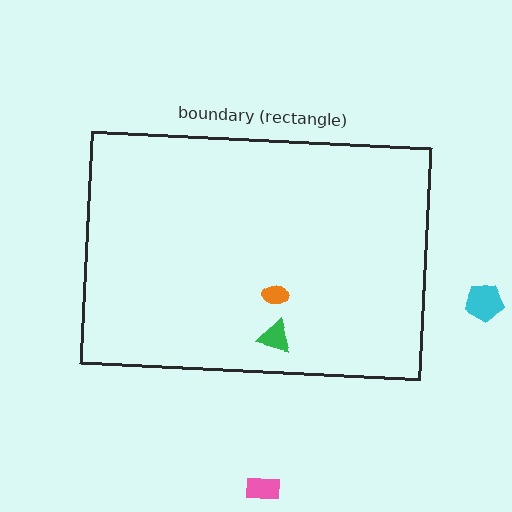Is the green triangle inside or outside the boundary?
Inside.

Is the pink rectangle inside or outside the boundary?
Outside.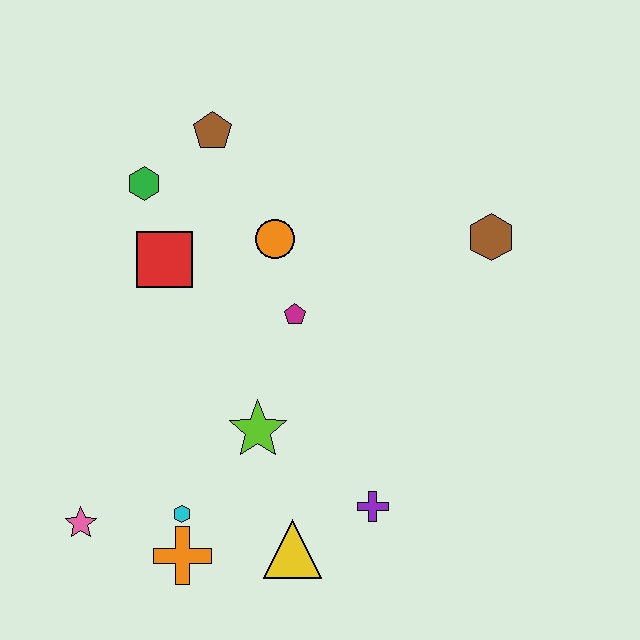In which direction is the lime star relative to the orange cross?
The lime star is above the orange cross.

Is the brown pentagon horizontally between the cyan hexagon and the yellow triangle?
Yes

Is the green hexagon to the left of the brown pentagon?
Yes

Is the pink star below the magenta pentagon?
Yes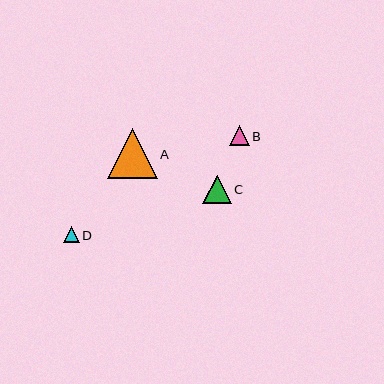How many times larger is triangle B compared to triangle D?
Triangle B is approximately 1.2 times the size of triangle D.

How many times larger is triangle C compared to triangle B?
Triangle C is approximately 1.4 times the size of triangle B.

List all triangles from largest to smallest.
From largest to smallest: A, C, B, D.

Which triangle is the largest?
Triangle A is the largest with a size of approximately 50 pixels.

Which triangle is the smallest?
Triangle D is the smallest with a size of approximately 16 pixels.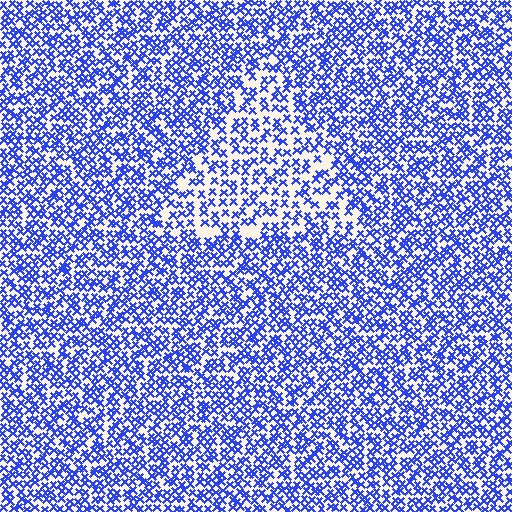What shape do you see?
I see a triangle.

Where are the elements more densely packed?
The elements are more densely packed outside the triangle boundary.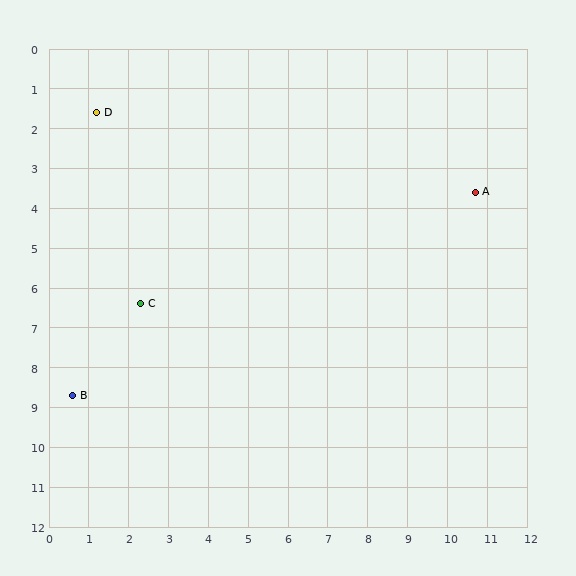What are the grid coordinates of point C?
Point C is at approximately (2.3, 6.4).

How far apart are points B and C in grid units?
Points B and C are about 2.9 grid units apart.